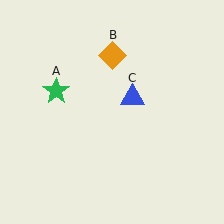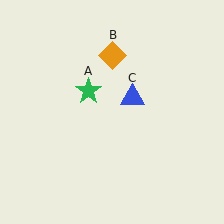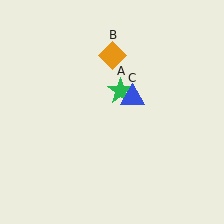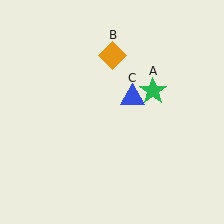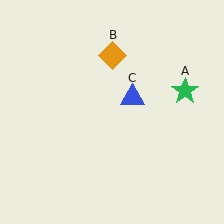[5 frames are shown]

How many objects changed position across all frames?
1 object changed position: green star (object A).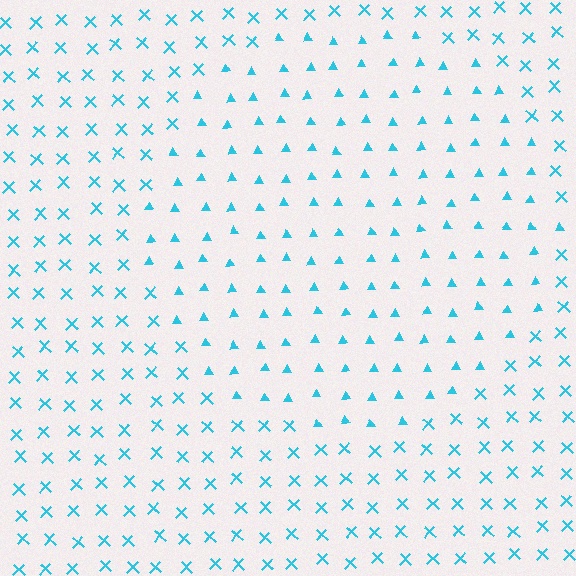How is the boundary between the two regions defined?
The boundary is defined by a change in element shape: triangles inside vs. X marks outside. All elements share the same color and spacing.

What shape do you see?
I see a circle.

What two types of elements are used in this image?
The image uses triangles inside the circle region and X marks outside it.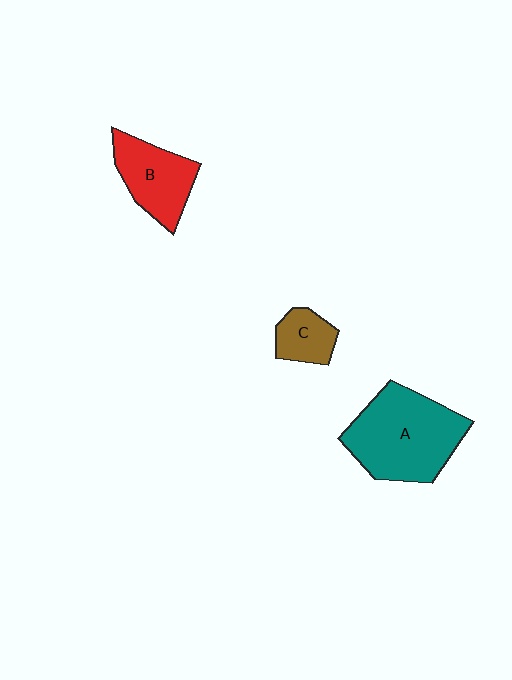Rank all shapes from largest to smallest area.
From largest to smallest: A (teal), B (red), C (brown).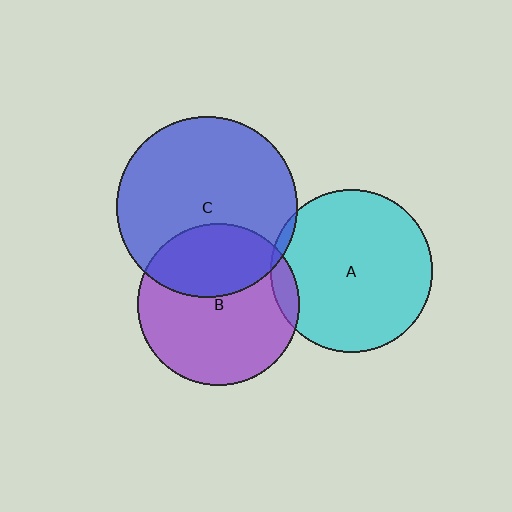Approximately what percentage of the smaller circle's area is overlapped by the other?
Approximately 5%.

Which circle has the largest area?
Circle C (blue).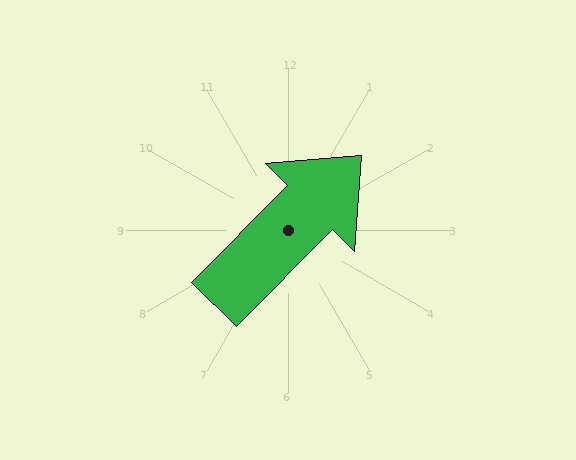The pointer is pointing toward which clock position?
Roughly 1 o'clock.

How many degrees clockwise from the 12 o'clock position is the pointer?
Approximately 45 degrees.